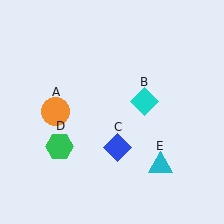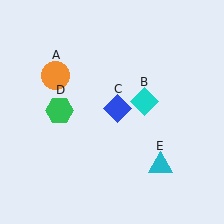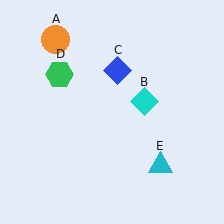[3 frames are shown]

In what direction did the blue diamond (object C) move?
The blue diamond (object C) moved up.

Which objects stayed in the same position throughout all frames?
Cyan diamond (object B) and cyan triangle (object E) remained stationary.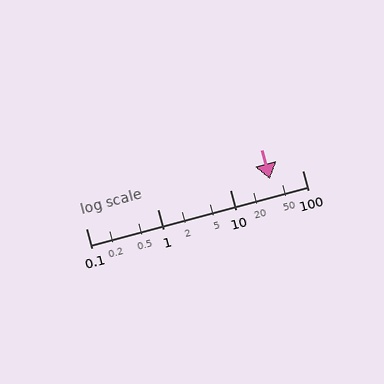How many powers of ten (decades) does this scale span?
The scale spans 3 decades, from 0.1 to 100.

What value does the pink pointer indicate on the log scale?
The pointer indicates approximately 36.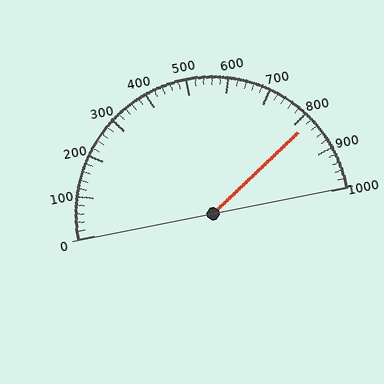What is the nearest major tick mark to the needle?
The nearest major tick mark is 800.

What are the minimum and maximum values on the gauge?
The gauge ranges from 0 to 1000.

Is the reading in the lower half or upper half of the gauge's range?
The reading is in the upper half of the range (0 to 1000).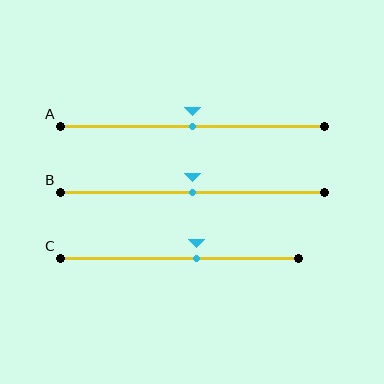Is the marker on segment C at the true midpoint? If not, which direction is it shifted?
No, the marker on segment C is shifted to the right by about 7% of the segment length.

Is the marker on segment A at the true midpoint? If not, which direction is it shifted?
Yes, the marker on segment A is at the true midpoint.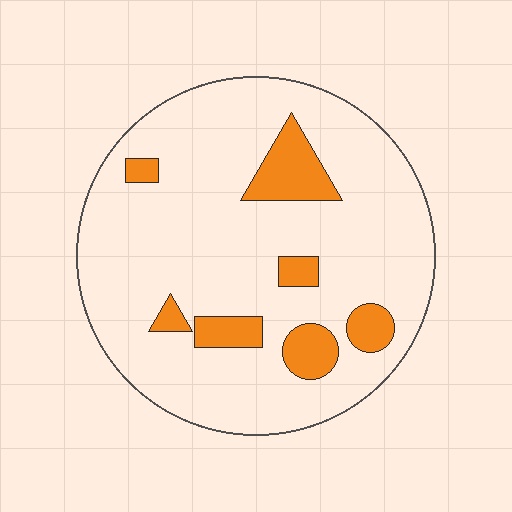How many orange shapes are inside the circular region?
7.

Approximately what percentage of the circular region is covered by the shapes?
Approximately 15%.